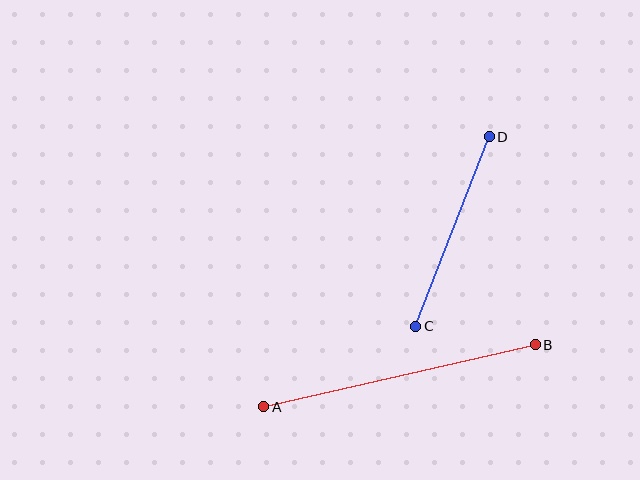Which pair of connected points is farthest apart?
Points A and B are farthest apart.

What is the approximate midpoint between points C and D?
The midpoint is at approximately (453, 232) pixels.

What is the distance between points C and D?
The distance is approximately 203 pixels.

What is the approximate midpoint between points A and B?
The midpoint is at approximately (399, 376) pixels.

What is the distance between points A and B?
The distance is approximately 278 pixels.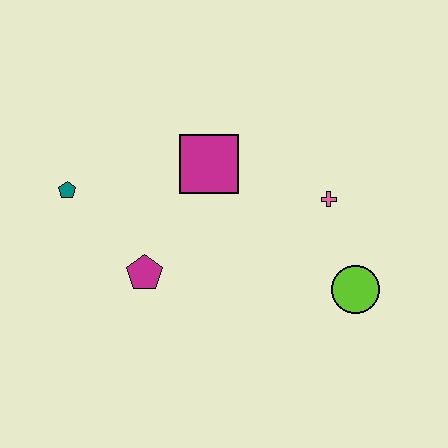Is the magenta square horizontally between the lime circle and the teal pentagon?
Yes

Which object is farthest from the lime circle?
The teal pentagon is farthest from the lime circle.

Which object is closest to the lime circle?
The pink cross is closest to the lime circle.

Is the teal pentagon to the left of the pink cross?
Yes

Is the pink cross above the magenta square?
No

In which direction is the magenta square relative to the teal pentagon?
The magenta square is to the right of the teal pentagon.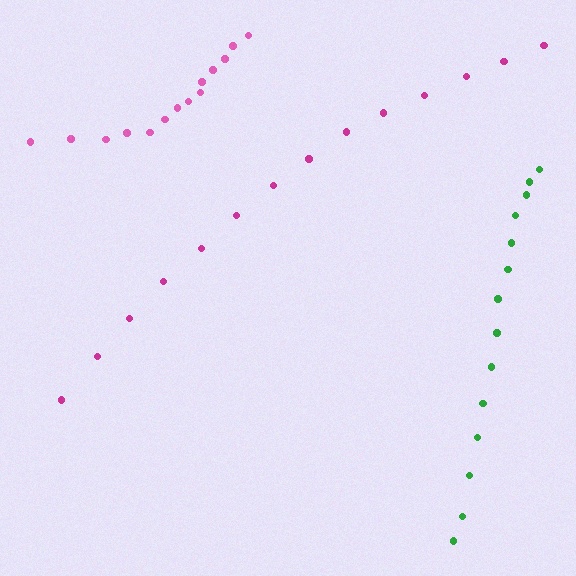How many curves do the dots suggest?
There are 3 distinct paths.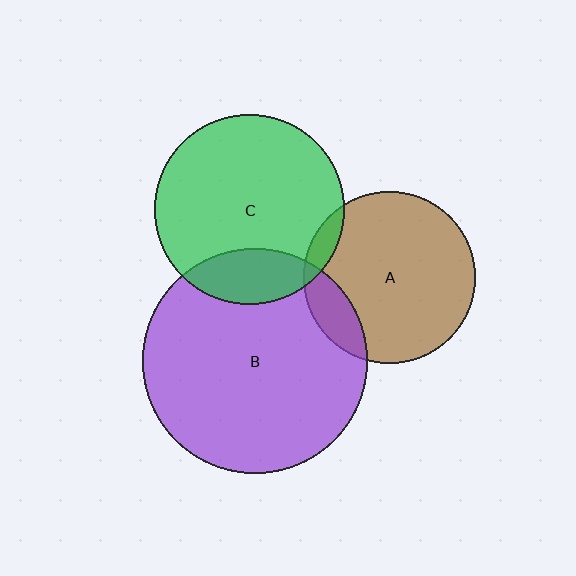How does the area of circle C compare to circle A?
Approximately 1.2 times.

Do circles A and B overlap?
Yes.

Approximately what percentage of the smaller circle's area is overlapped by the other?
Approximately 15%.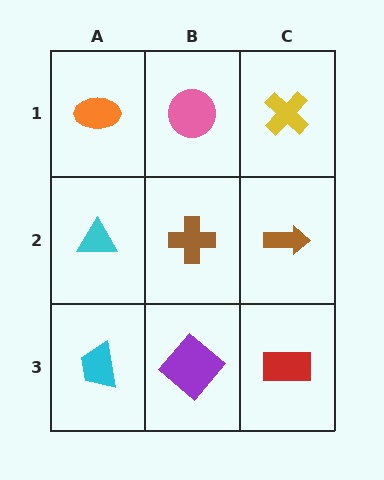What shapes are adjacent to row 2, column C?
A yellow cross (row 1, column C), a red rectangle (row 3, column C), a brown cross (row 2, column B).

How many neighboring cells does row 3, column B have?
3.